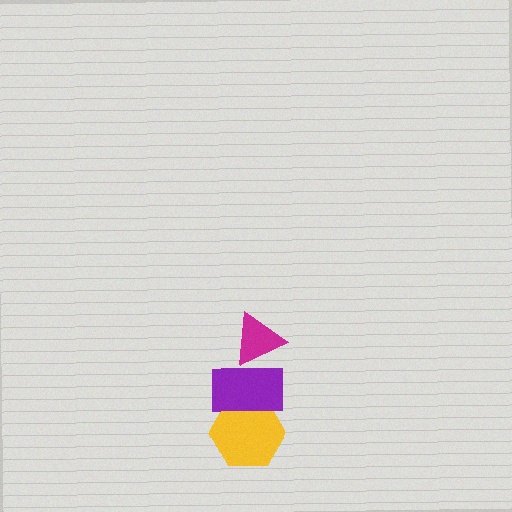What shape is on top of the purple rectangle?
The magenta triangle is on top of the purple rectangle.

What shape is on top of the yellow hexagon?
The purple rectangle is on top of the yellow hexagon.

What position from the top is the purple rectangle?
The purple rectangle is 2nd from the top.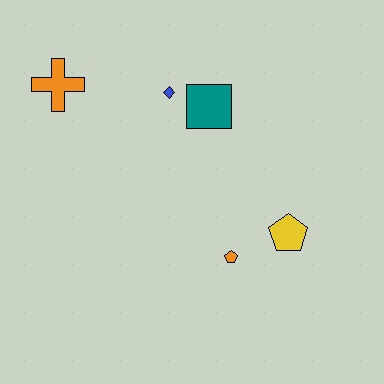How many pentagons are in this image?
There are 2 pentagons.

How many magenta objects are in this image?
There are no magenta objects.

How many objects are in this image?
There are 5 objects.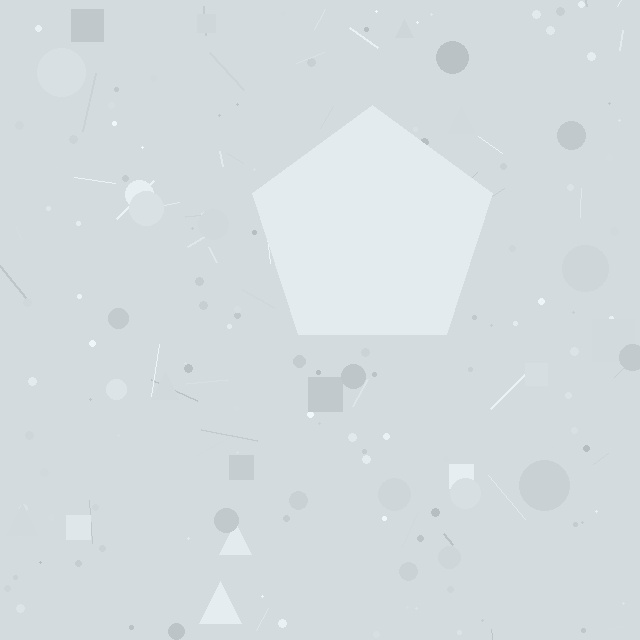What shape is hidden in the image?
A pentagon is hidden in the image.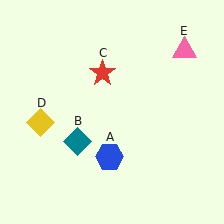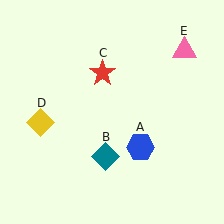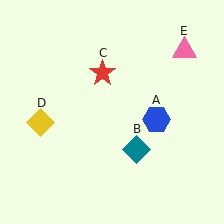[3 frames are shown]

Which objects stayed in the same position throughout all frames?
Red star (object C) and yellow diamond (object D) and pink triangle (object E) remained stationary.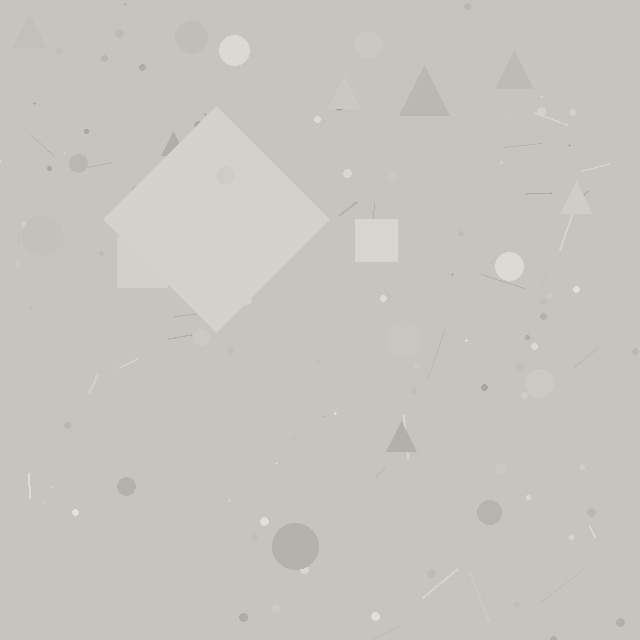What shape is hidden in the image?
A diamond is hidden in the image.